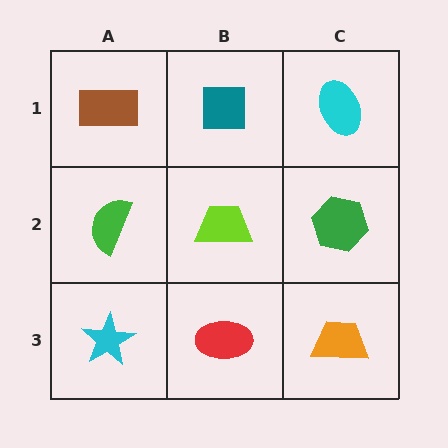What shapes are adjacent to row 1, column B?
A lime trapezoid (row 2, column B), a brown rectangle (row 1, column A), a cyan ellipse (row 1, column C).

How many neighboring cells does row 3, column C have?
2.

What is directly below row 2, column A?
A cyan star.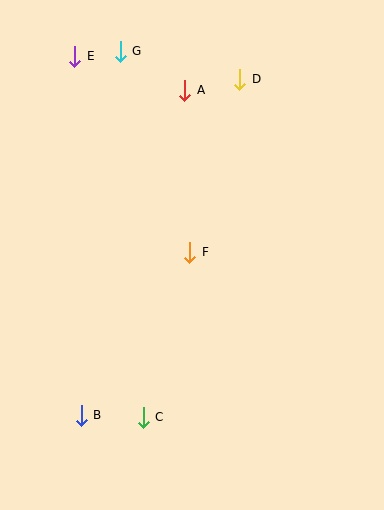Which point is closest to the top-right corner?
Point D is closest to the top-right corner.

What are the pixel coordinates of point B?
Point B is at (81, 415).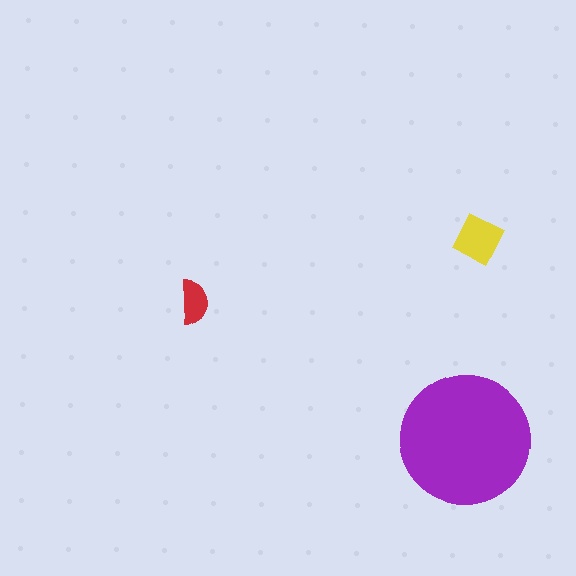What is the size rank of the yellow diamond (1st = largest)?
2nd.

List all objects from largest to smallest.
The purple circle, the yellow diamond, the red semicircle.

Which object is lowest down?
The purple circle is bottommost.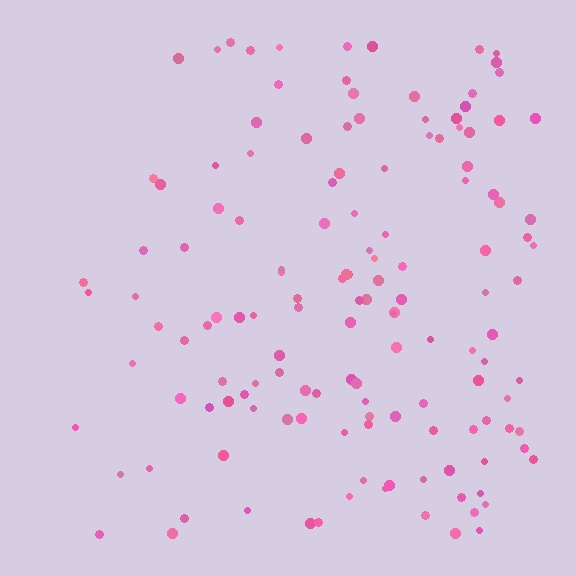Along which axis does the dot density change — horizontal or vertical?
Horizontal.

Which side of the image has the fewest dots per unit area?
The left.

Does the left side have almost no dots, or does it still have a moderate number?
Still a moderate number, just noticeably fewer than the right.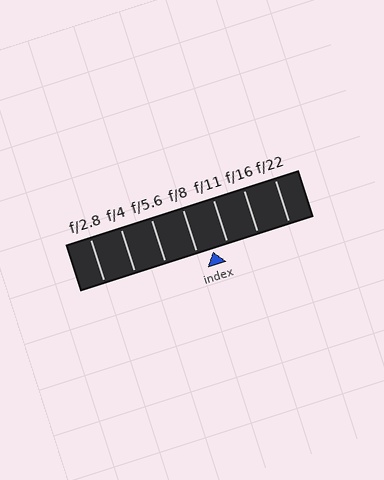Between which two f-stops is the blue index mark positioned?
The index mark is between f/8 and f/11.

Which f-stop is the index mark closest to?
The index mark is closest to f/11.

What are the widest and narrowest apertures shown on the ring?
The widest aperture shown is f/2.8 and the narrowest is f/22.